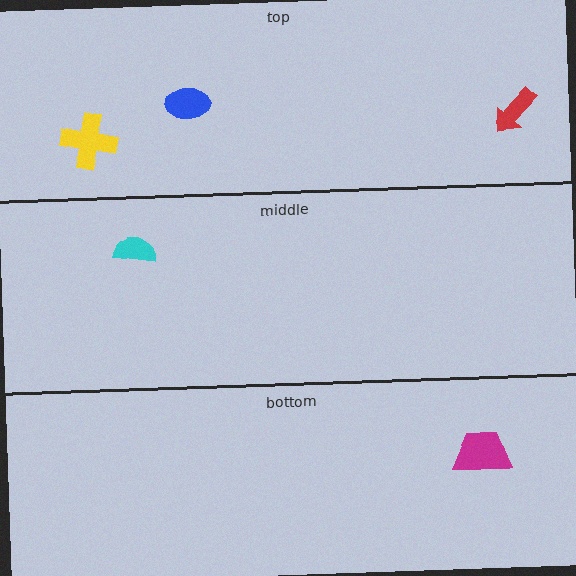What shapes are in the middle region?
The cyan semicircle.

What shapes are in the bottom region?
The magenta trapezoid.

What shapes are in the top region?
The blue ellipse, the yellow cross, the red arrow.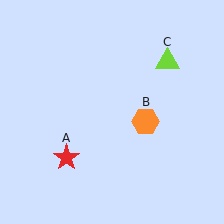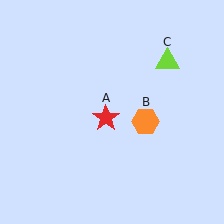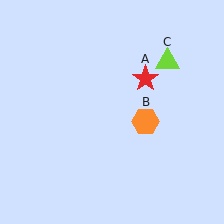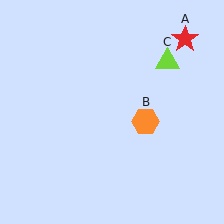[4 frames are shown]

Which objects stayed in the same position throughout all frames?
Orange hexagon (object B) and lime triangle (object C) remained stationary.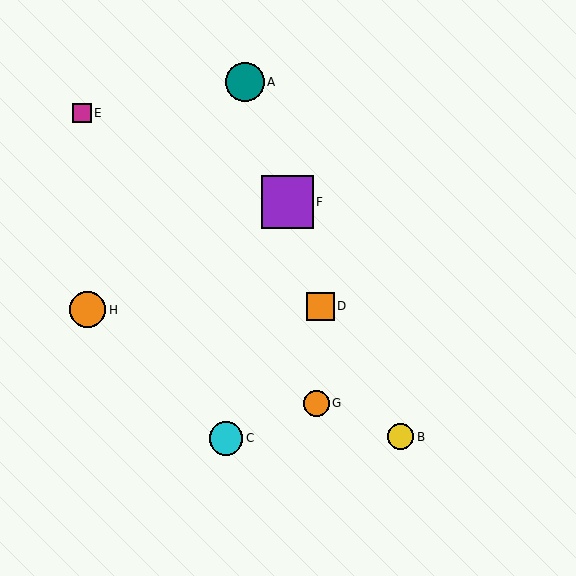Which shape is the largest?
The purple square (labeled F) is the largest.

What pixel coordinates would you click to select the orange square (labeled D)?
Click at (320, 306) to select the orange square D.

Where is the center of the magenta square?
The center of the magenta square is at (82, 113).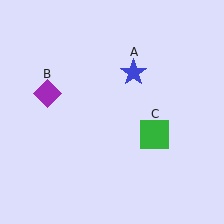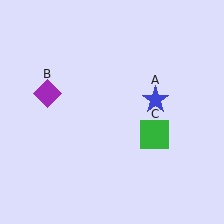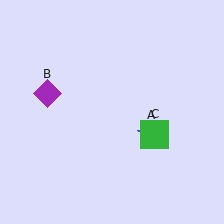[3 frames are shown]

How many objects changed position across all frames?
1 object changed position: blue star (object A).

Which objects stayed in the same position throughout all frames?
Purple diamond (object B) and green square (object C) remained stationary.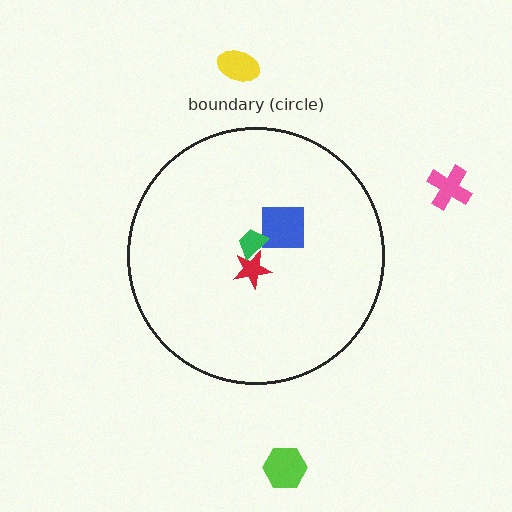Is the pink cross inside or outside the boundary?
Outside.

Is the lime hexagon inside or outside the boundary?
Outside.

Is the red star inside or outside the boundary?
Inside.